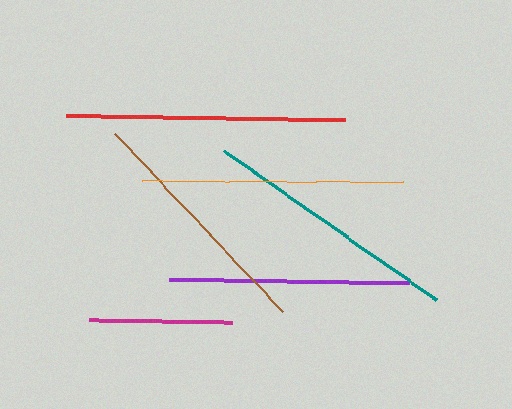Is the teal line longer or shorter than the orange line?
The orange line is longer than the teal line.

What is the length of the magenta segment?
The magenta segment is approximately 142 pixels long.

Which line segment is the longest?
The red line is the longest at approximately 278 pixels.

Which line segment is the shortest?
The magenta line is the shortest at approximately 142 pixels.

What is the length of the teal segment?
The teal segment is approximately 260 pixels long.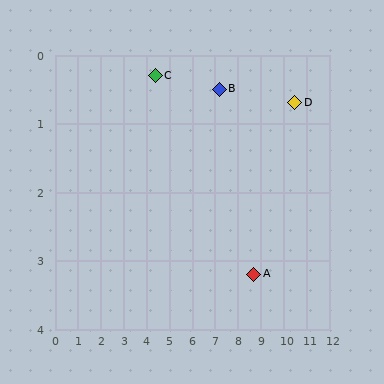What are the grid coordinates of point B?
Point B is at approximately (7.2, 0.5).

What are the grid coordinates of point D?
Point D is at approximately (10.5, 0.7).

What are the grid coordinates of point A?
Point A is at approximately (8.7, 3.2).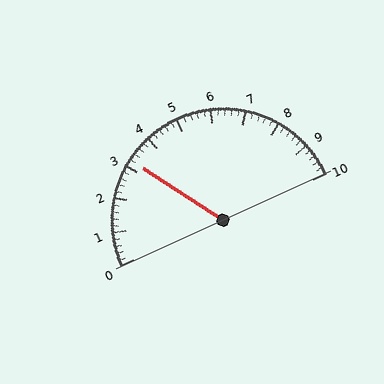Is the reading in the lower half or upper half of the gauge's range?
The reading is in the lower half of the range (0 to 10).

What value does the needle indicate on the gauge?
The needle indicates approximately 3.2.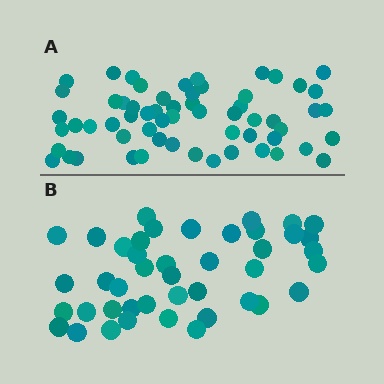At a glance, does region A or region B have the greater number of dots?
Region A (the top region) has more dots.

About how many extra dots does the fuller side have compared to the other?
Region A has approximately 15 more dots than region B.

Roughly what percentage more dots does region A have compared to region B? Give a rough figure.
About 40% more.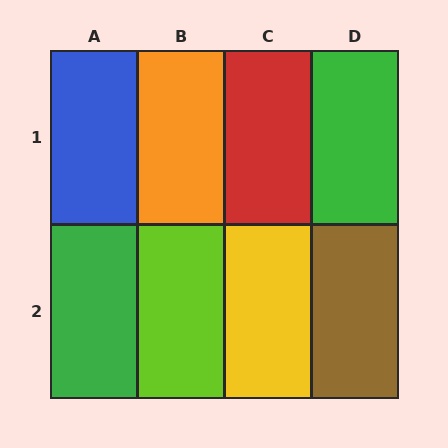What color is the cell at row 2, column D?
Brown.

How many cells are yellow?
1 cell is yellow.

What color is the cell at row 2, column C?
Yellow.